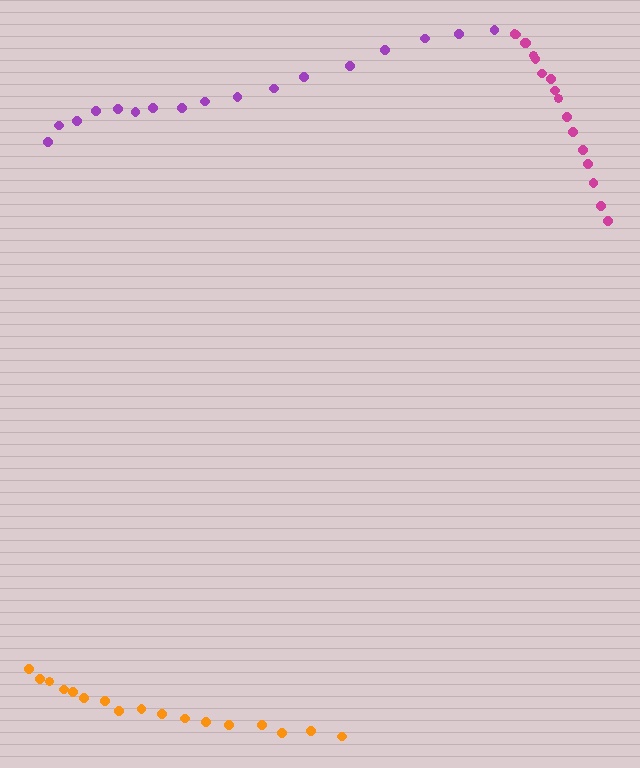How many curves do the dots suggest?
There are 3 distinct paths.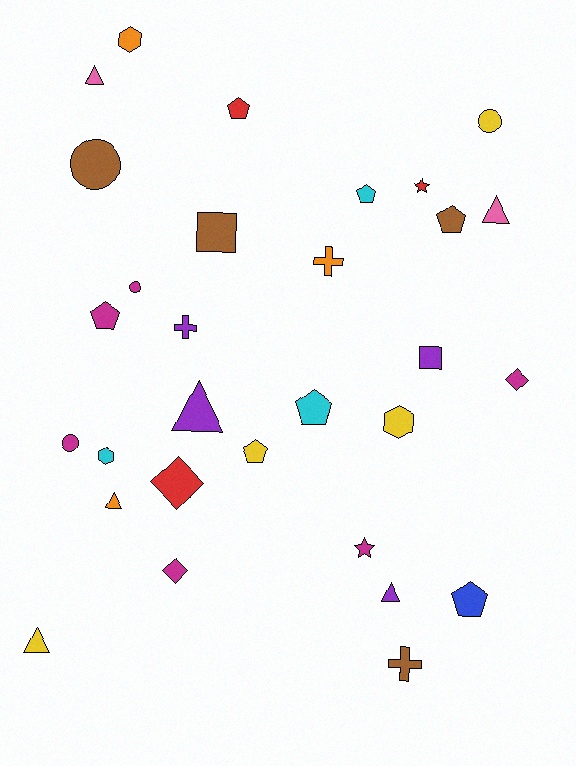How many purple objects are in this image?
There are 4 purple objects.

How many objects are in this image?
There are 30 objects.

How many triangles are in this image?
There are 6 triangles.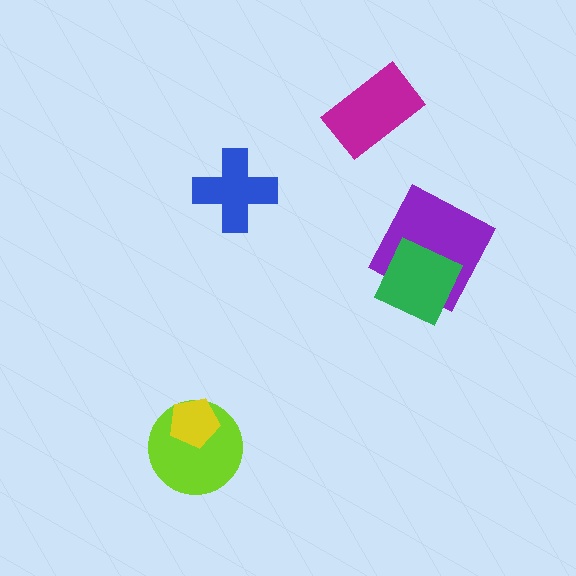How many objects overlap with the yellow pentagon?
1 object overlaps with the yellow pentagon.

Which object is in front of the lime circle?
The yellow pentagon is in front of the lime circle.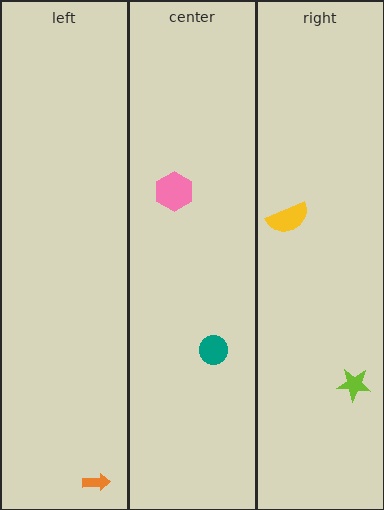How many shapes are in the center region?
2.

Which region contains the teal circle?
The center region.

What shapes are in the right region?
The lime star, the yellow semicircle.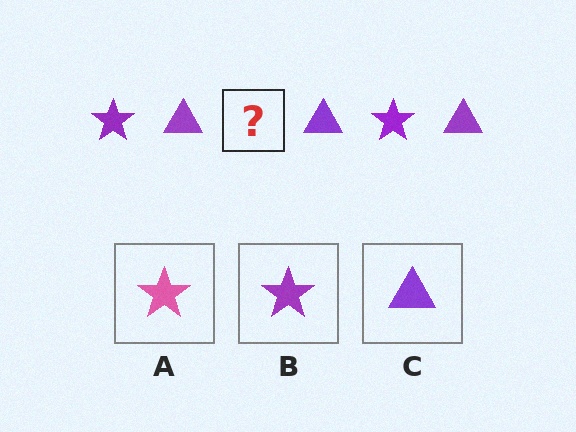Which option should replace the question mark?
Option B.